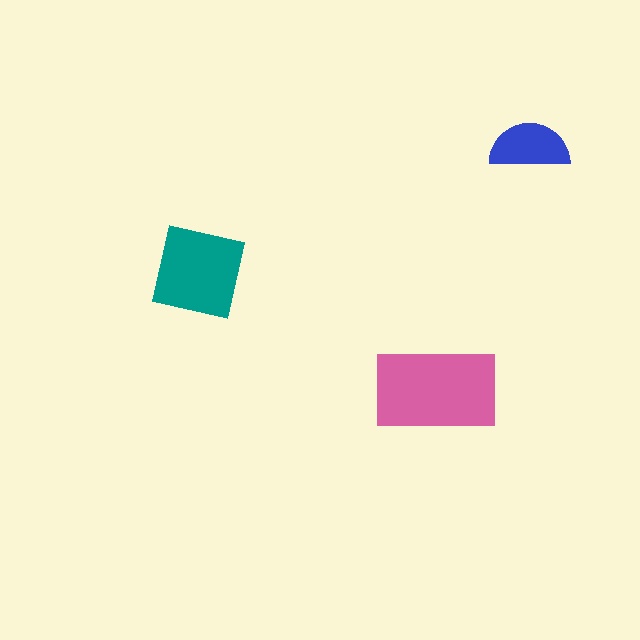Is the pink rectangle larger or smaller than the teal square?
Larger.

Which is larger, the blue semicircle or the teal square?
The teal square.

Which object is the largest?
The pink rectangle.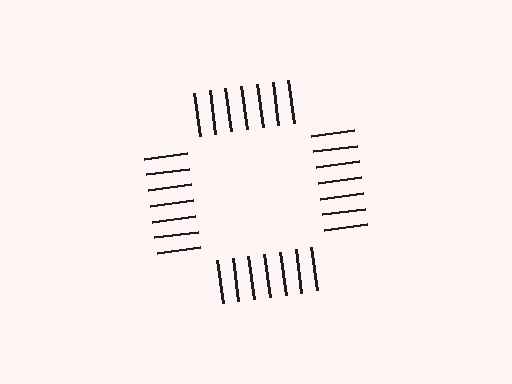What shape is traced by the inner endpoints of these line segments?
An illusory square — the line segments terminate on its edges but no continuous stroke is drawn.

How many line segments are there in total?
28 — 7 along each of the 4 edges.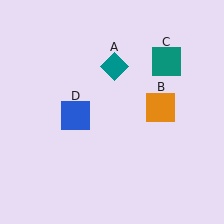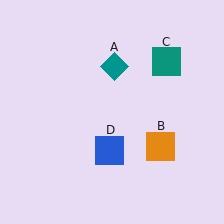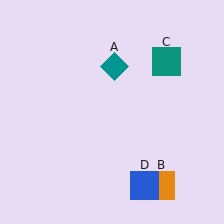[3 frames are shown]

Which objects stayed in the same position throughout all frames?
Teal diamond (object A) and teal square (object C) remained stationary.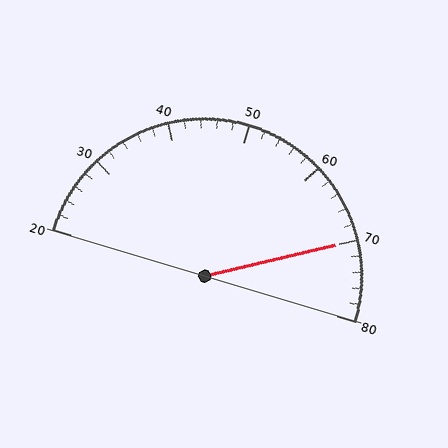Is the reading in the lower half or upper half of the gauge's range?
The reading is in the upper half of the range (20 to 80).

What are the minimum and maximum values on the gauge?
The gauge ranges from 20 to 80.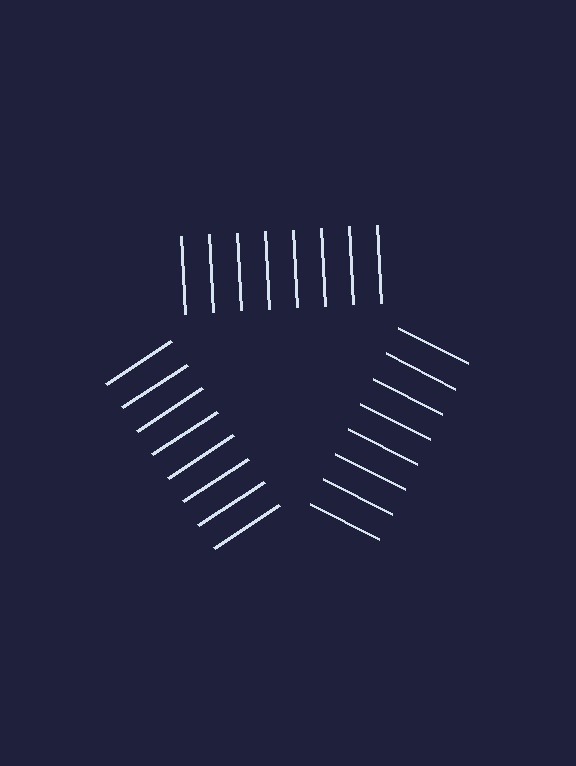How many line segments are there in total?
24 — 8 along each of the 3 edges.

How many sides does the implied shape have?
3 sides — the line-ends trace a triangle.